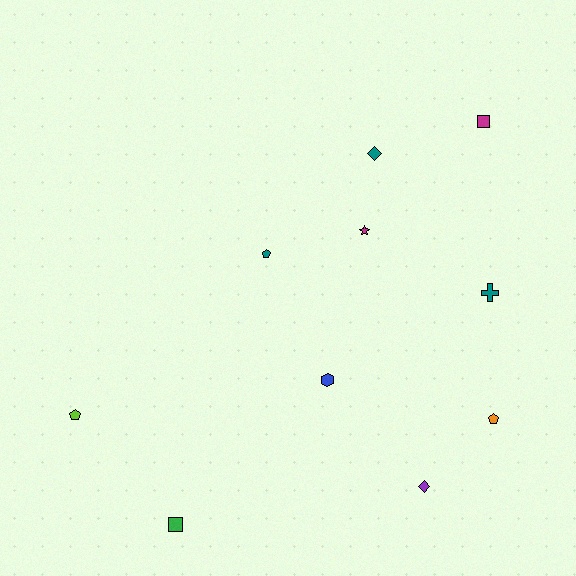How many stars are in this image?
There is 1 star.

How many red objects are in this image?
There are no red objects.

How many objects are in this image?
There are 10 objects.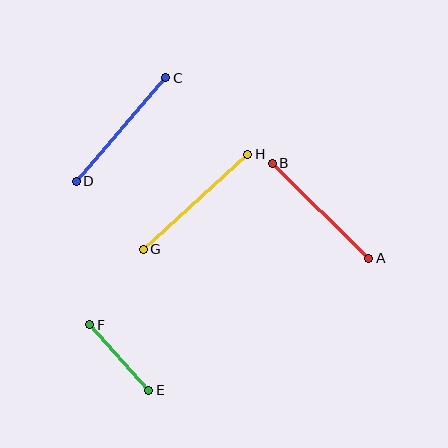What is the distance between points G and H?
The distance is approximately 141 pixels.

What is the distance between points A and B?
The distance is approximately 135 pixels.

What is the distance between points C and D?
The distance is approximately 137 pixels.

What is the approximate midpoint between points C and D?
The midpoint is at approximately (121, 130) pixels.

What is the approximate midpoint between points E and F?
The midpoint is at approximately (119, 358) pixels.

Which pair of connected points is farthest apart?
Points G and H are farthest apart.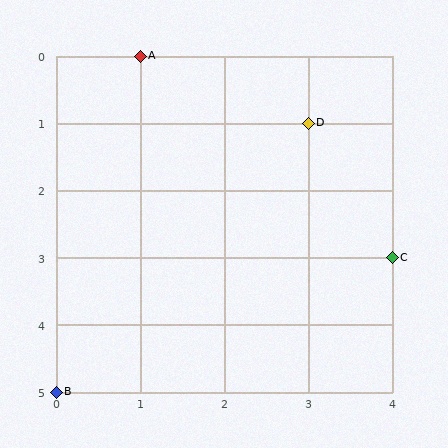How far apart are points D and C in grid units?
Points D and C are 1 column and 2 rows apart (about 2.2 grid units diagonally).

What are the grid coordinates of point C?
Point C is at grid coordinates (4, 3).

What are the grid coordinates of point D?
Point D is at grid coordinates (3, 1).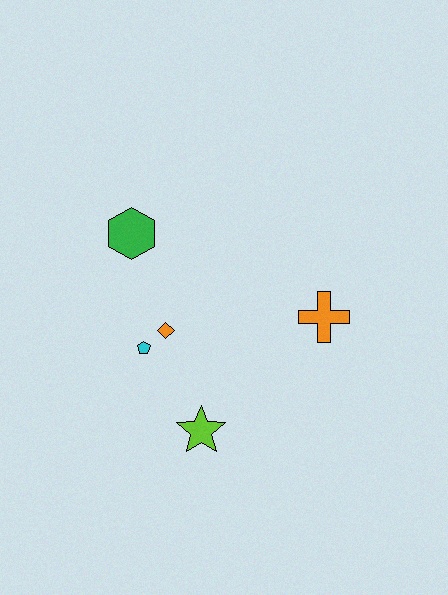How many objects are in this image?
There are 5 objects.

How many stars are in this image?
There is 1 star.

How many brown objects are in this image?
There are no brown objects.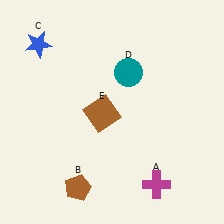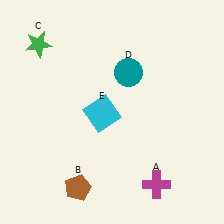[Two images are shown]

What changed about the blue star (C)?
In Image 1, C is blue. In Image 2, it changed to green.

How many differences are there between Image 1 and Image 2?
There are 2 differences between the two images.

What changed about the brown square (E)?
In Image 1, E is brown. In Image 2, it changed to cyan.